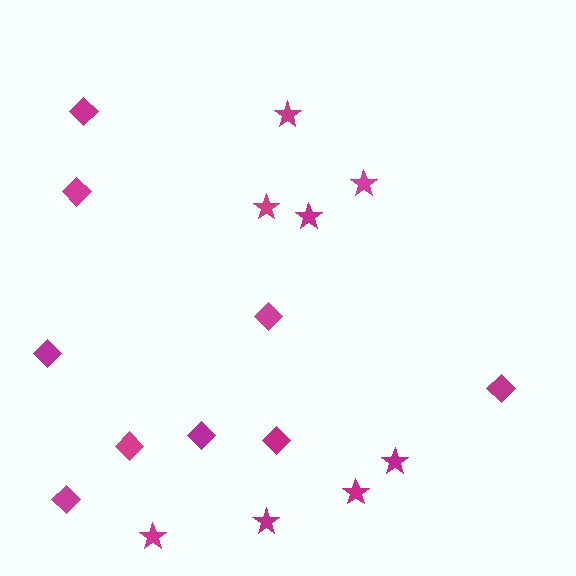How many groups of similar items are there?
There are 2 groups: one group of diamonds (9) and one group of stars (8).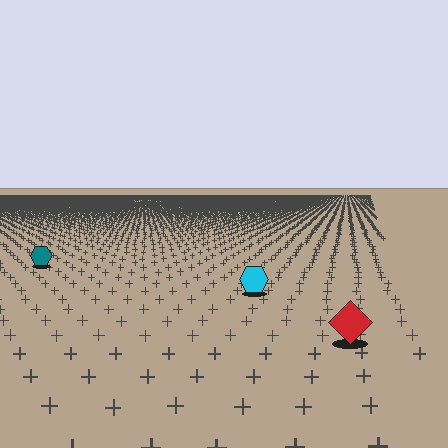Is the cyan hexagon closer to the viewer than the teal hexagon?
Yes. The cyan hexagon is closer — you can tell from the texture gradient: the ground texture is coarser near it.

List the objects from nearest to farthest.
From nearest to farthest: the red diamond, the cyan hexagon, the teal hexagon.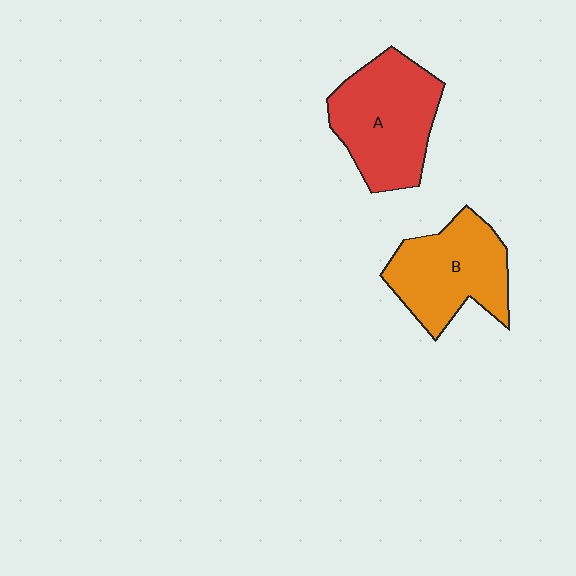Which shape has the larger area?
Shape A (red).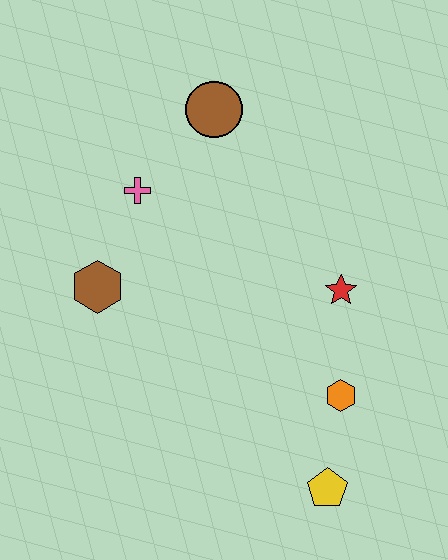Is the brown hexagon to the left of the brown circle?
Yes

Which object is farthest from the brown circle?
The yellow pentagon is farthest from the brown circle.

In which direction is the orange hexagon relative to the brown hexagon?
The orange hexagon is to the right of the brown hexagon.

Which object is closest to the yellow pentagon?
The orange hexagon is closest to the yellow pentagon.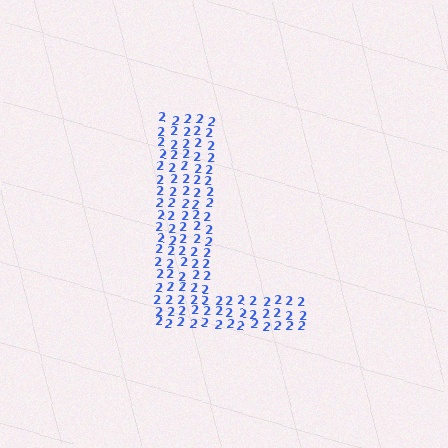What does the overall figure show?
The overall figure shows the letter L.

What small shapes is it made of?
It is made of small digit 2's.